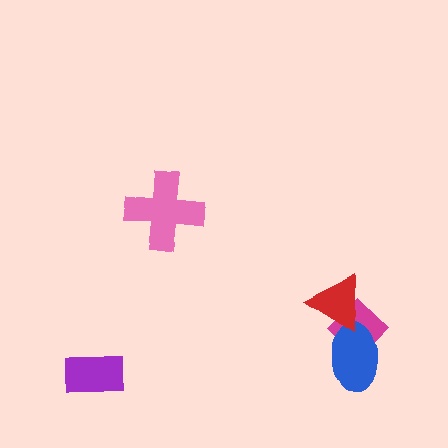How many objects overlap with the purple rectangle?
0 objects overlap with the purple rectangle.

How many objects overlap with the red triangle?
2 objects overlap with the red triangle.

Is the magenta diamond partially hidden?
Yes, it is partially covered by another shape.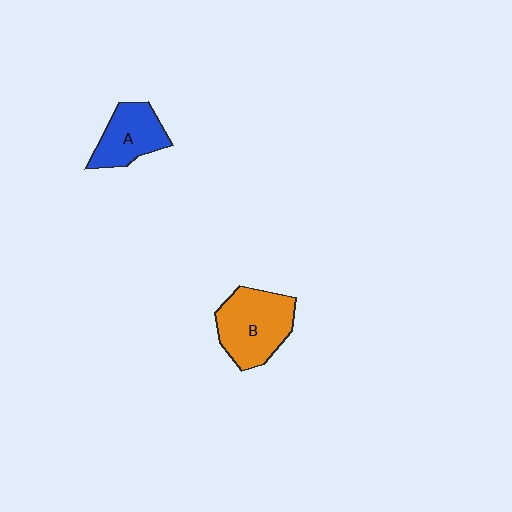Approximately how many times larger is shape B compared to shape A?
Approximately 1.4 times.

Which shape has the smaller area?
Shape A (blue).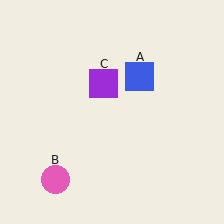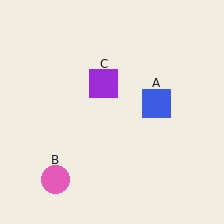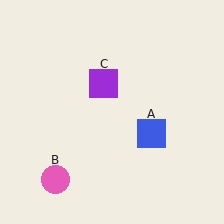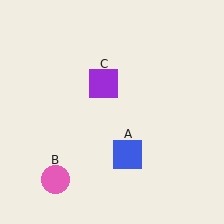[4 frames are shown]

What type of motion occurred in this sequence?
The blue square (object A) rotated clockwise around the center of the scene.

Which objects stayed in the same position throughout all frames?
Pink circle (object B) and purple square (object C) remained stationary.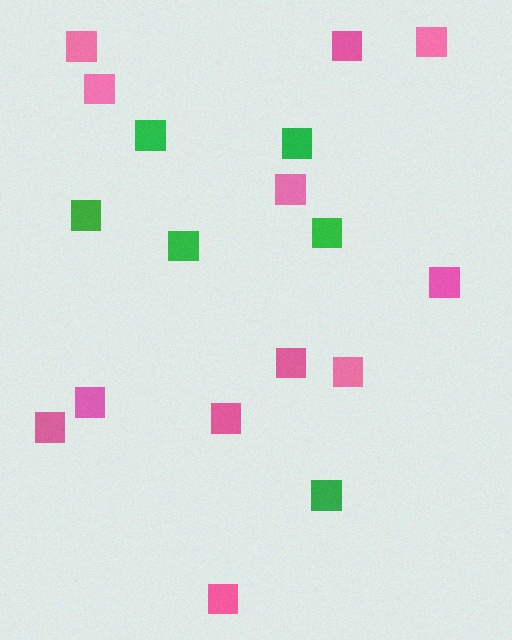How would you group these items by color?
There are 2 groups: one group of green squares (6) and one group of pink squares (12).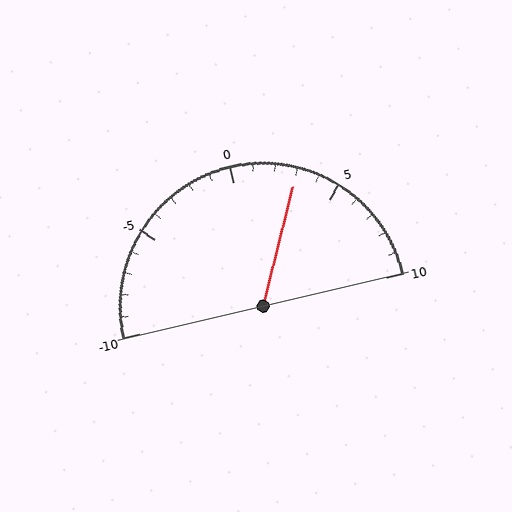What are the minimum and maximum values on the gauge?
The gauge ranges from -10 to 10.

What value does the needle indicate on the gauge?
The needle indicates approximately 3.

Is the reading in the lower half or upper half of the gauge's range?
The reading is in the upper half of the range (-10 to 10).